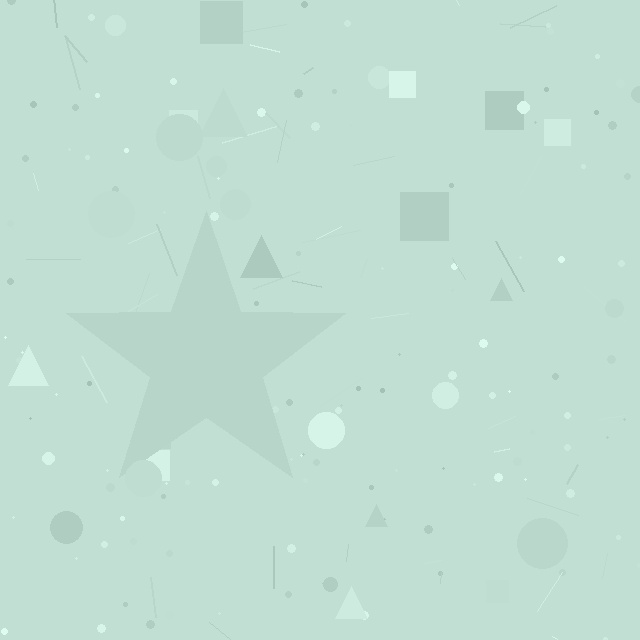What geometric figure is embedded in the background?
A star is embedded in the background.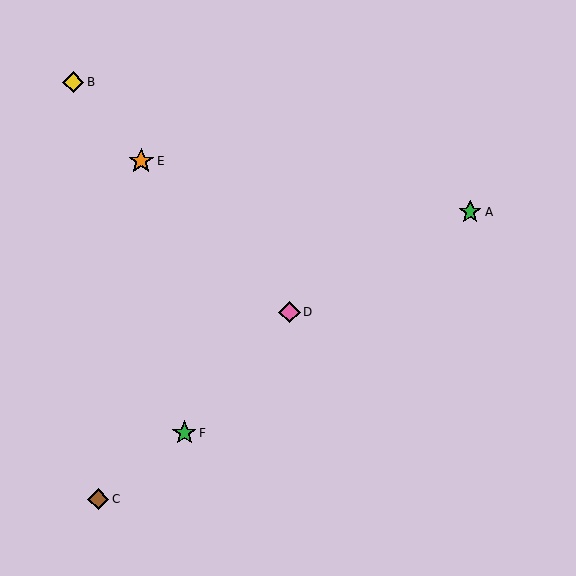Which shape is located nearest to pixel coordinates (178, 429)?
The green star (labeled F) at (184, 433) is nearest to that location.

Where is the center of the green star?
The center of the green star is at (470, 212).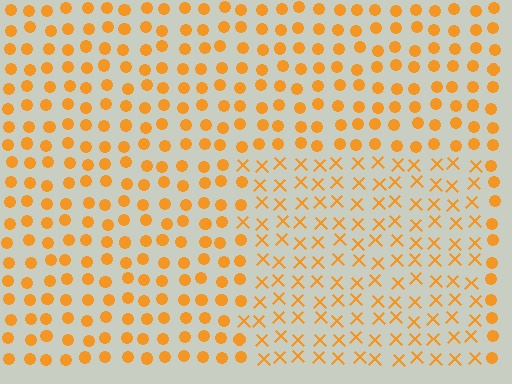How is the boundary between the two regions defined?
The boundary is defined by a change in element shape: X marks inside vs. circles outside. All elements share the same color and spacing.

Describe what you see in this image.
The image is filled with small orange elements arranged in a uniform grid. A rectangle-shaped region contains X marks, while the surrounding area contains circles. The boundary is defined purely by the change in element shape.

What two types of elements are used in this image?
The image uses X marks inside the rectangle region and circles outside it.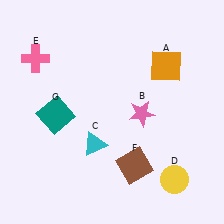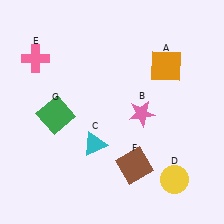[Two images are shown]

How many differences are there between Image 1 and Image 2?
There is 1 difference between the two images.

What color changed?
The square (G) changed from teal in Image 1 to green in Image 2.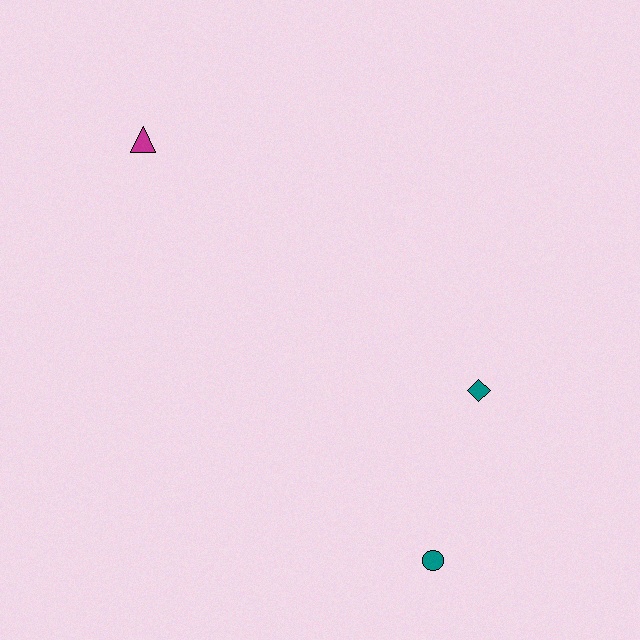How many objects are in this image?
There are 3 objects.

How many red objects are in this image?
There are no red objects.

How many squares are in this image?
There are no squares.